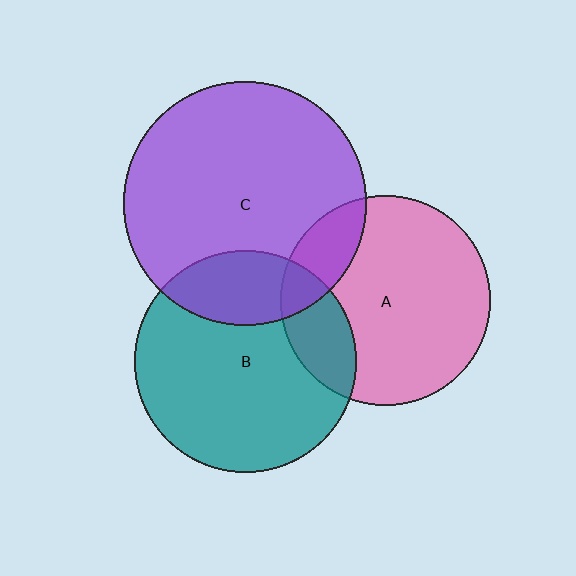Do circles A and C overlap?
Yes.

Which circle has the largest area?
Circle C (purple).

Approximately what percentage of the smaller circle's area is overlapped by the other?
Approximately 15%.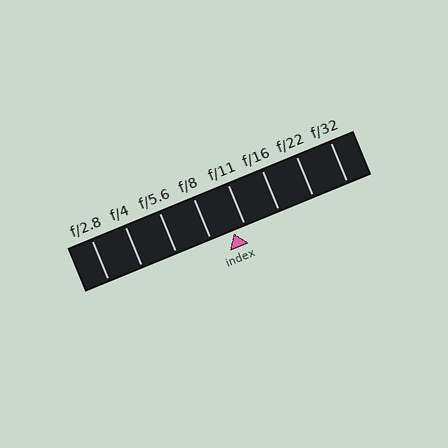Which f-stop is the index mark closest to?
The index mark is closest to f/11.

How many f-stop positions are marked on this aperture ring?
There are 8 f-stop positions marked.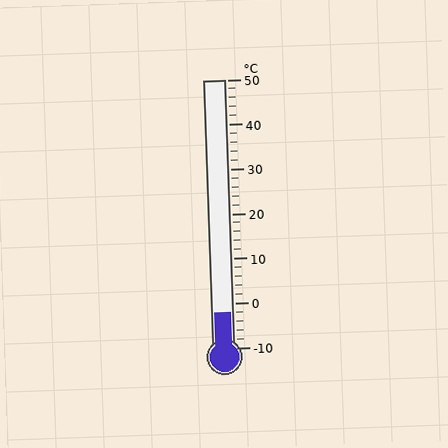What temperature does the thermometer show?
The thermometer shows approximately -2°C.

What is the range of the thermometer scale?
The thermometer scale ranges from -10°C to 50°C.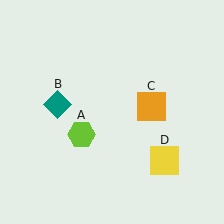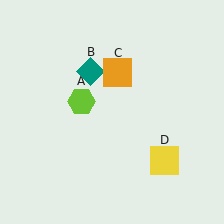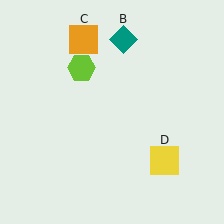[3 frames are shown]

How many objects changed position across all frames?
3 objects changed position: lime hexagon (object A), teal diamond (object B), orange square (object C).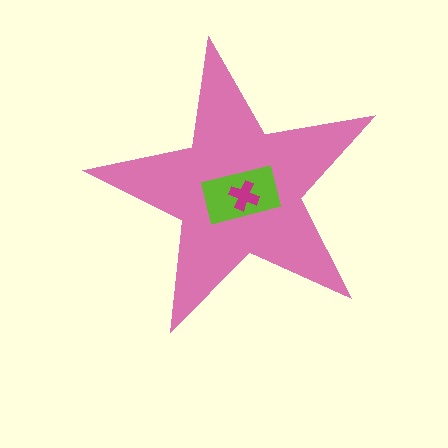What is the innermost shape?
The magenta cross.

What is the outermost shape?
The pink star.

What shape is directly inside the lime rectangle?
The magenta cross.